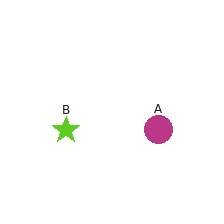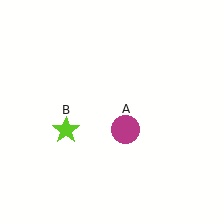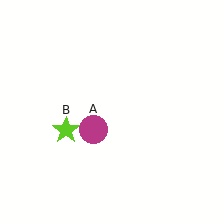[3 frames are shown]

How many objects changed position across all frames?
1 object changed position: magenta circle (object A).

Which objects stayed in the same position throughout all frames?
Lime star (object B) remained stationary.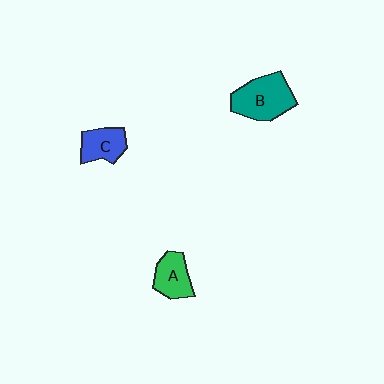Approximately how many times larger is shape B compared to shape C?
Approximately 1.6 times.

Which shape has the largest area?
Shape B (teal).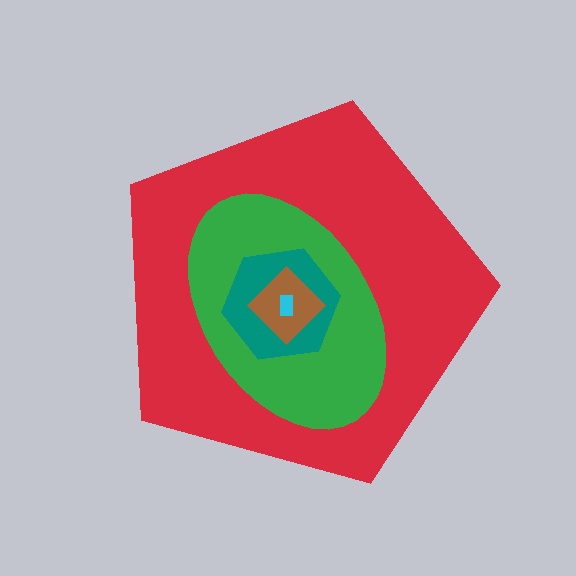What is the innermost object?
The cyan rectangle.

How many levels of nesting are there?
5.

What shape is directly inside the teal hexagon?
The brown diamond.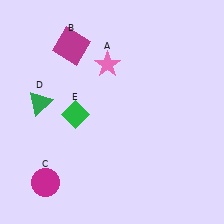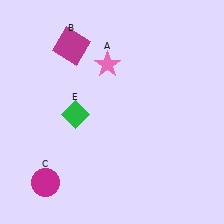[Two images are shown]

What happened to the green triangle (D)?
The green triangle (D) was removed in Image 2. It was in the top-left area of Image 1.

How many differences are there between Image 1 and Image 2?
There is 1 difference between the two images.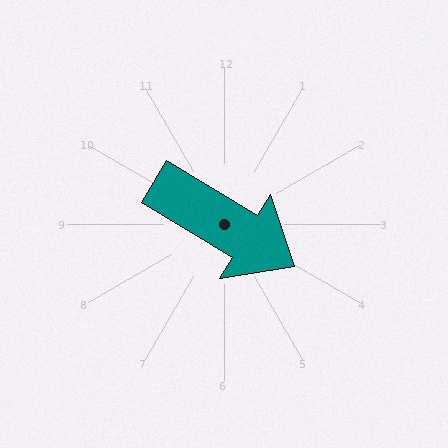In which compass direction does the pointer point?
Southeast.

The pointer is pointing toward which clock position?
Roughly 4 o'clock.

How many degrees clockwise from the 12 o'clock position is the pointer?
Approximately 121 degrees.